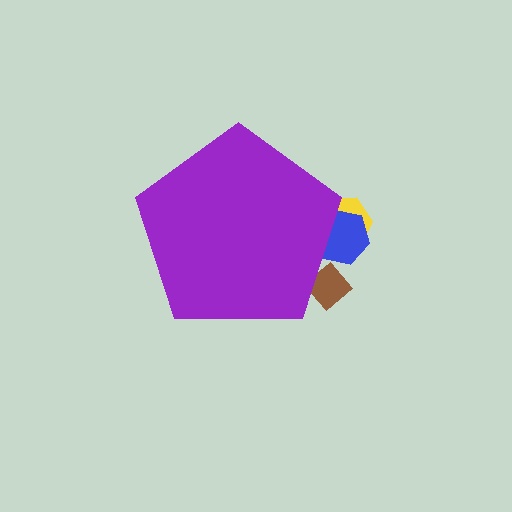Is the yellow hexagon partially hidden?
Yes, the yellow hexagon is partially hidden behind the purple pentagon.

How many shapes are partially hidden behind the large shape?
3 shapes are partially hidden.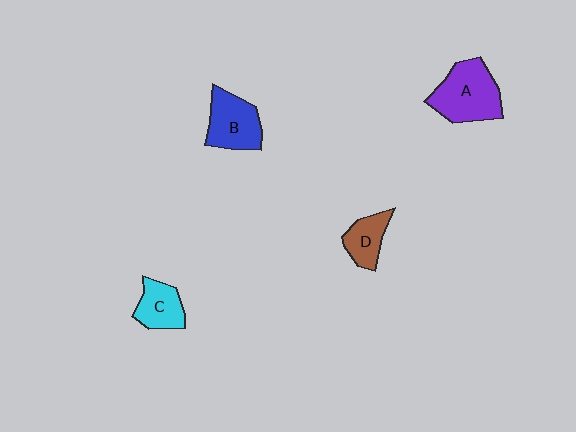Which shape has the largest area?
Shape A (purple).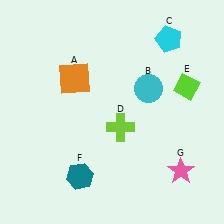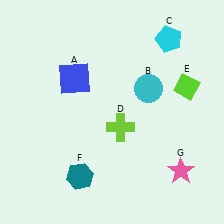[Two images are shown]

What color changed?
The square (A) changed from orange in Image 1 to blue in Image 2.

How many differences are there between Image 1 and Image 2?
There is 1 difference between the two images.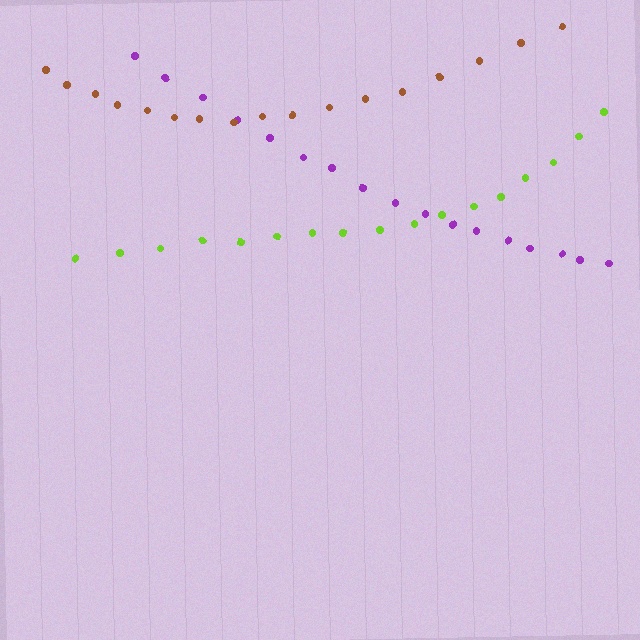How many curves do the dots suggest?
There are 3 distinct paths.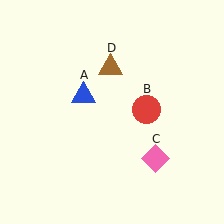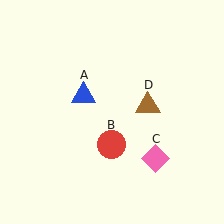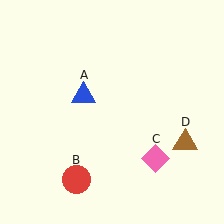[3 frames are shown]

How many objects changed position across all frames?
2 objects changed position: red circle (object B), brown triangle (object D).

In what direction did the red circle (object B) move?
The red circle (object B) moved down and to the left.